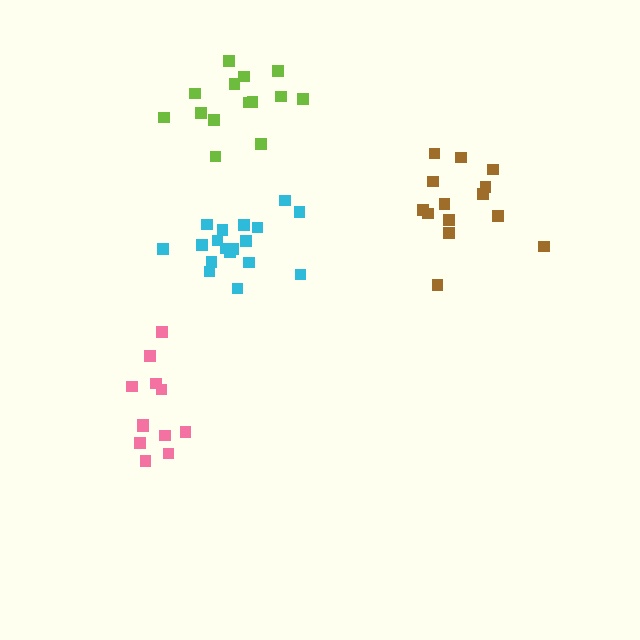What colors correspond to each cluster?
The clusters are colored: lime, cyan, brown, pink.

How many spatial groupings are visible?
There are 4 spatial groupings.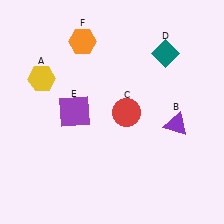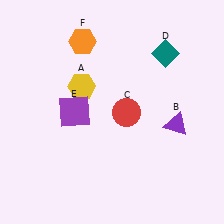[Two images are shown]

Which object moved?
The yellow hexagon (A) moved right.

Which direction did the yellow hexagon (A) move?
The yellow hexagon (A) moved right.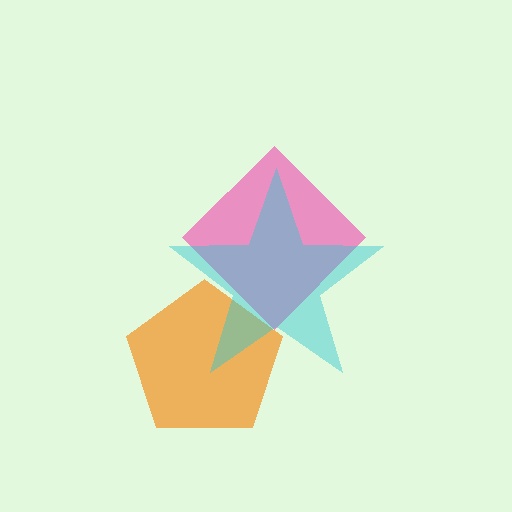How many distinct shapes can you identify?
There are 3 distinct shapes: an orange pentagon, a pink diamond, a cyan star.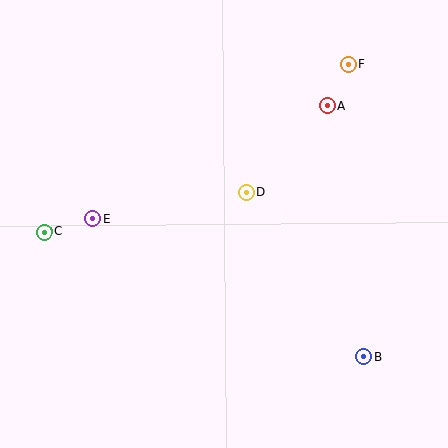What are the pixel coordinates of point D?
Point D is at (246, 192).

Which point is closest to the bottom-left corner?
Point C is closest to the bottom-left corner.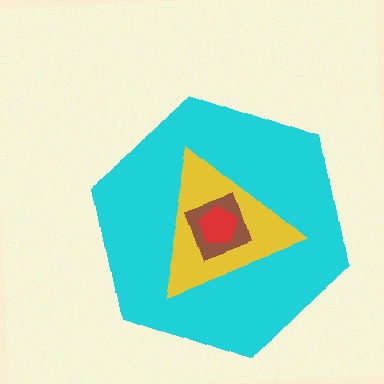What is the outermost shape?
The cyan hexagon.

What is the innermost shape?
The red pentagon.